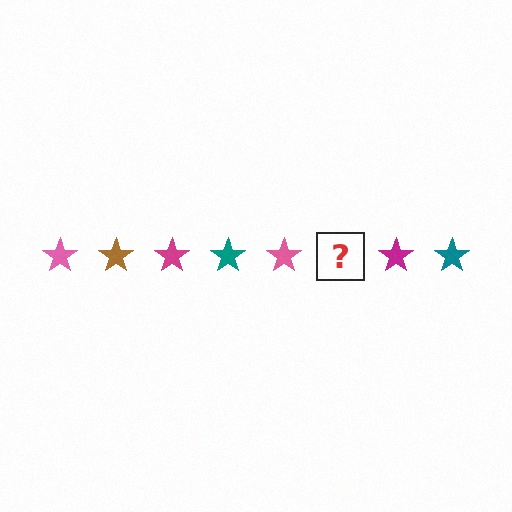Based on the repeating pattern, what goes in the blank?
The blank should be a brown star.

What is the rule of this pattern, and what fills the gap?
The rule is that the pattern cycles through pink, brown, magenta, teal stars. The gap should be filled with a brown star.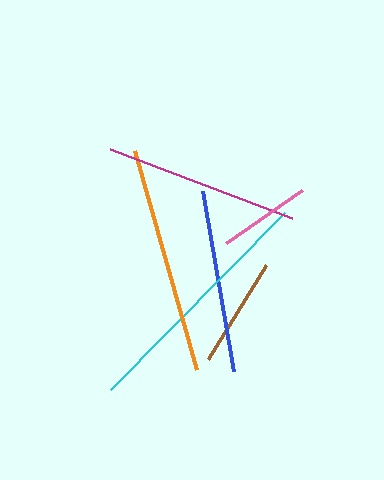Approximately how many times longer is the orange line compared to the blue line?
The orange line is approximately 1.2 times the length of the blue line.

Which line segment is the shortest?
The pink line is the shortest at approximately 93 pixels.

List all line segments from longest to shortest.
From longest to shortest: cyan, orange, magenta, blue, brown, pink.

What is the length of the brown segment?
The brown segment is approximately 110 pixels long.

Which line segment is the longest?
The cyan line is the longest at approximately 248 pixels.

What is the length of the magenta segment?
The magenta segment is approximately 194 pixels long.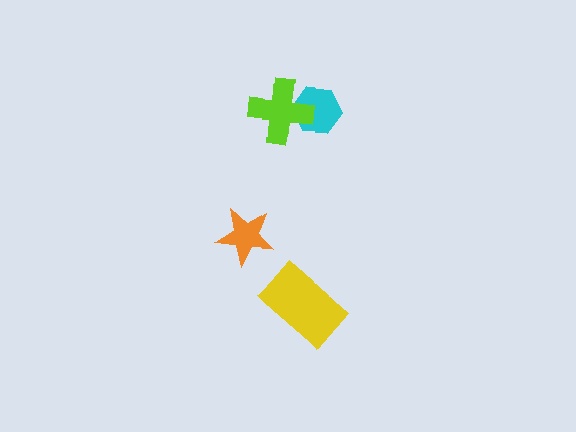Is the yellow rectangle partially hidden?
No, no other shape covers it.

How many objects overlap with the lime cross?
1 object overlaps with the lime cross.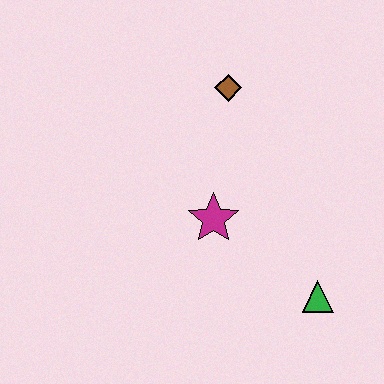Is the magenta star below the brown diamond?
Yes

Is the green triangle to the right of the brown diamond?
Yes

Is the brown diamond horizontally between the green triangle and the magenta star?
Yes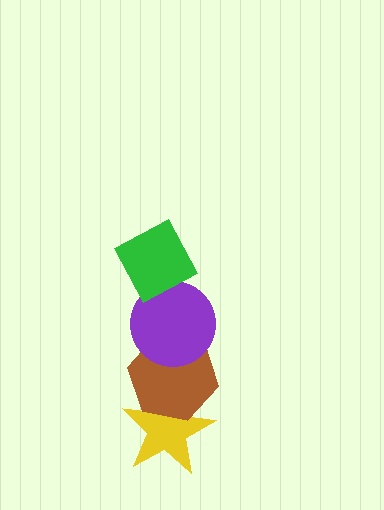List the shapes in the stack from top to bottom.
From top to bottom: the green diamond, the purple circle, the brown hexagon, the yellow star.